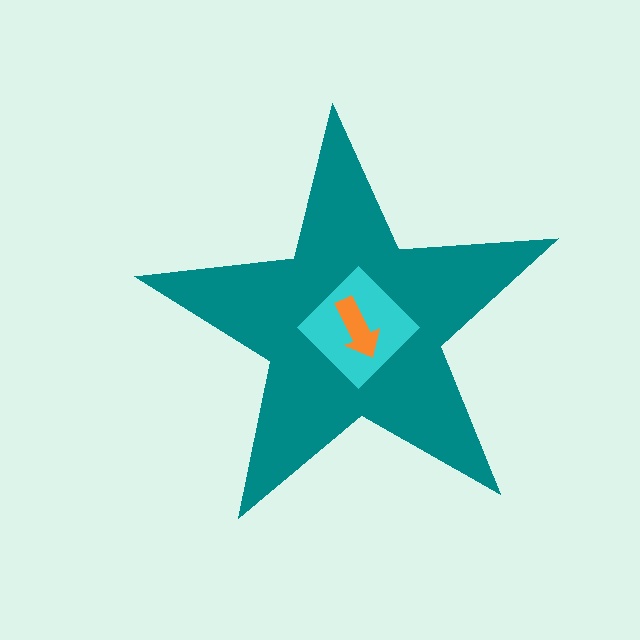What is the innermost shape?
The orange arrow.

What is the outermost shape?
The teal star.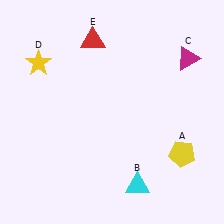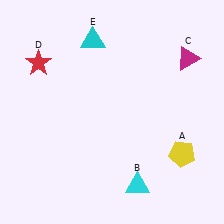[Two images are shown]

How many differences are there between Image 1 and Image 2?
There are 2 differences between the two images.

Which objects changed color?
D changed from yellow to red. E changed from red to cyan.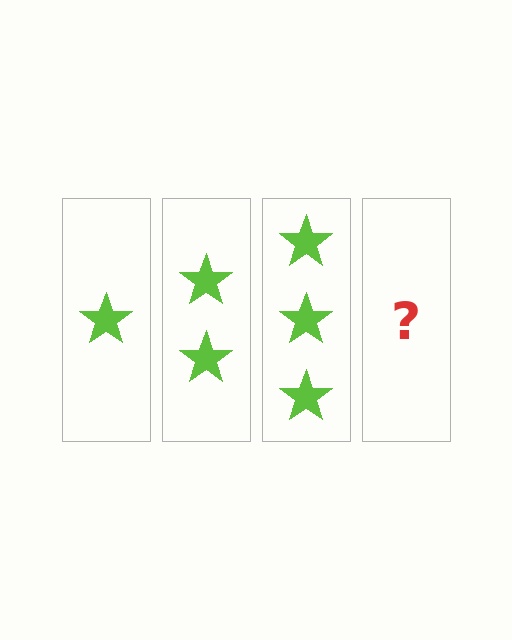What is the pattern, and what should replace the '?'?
The pattern is that each step adds one more star. The '?' should be 4 stars.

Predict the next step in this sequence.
The next step is 4 stars.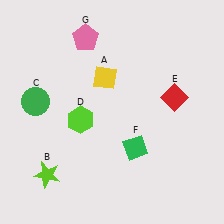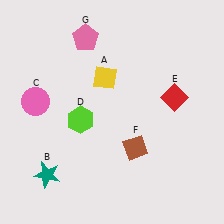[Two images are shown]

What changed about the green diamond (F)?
In Image 1, F is green. In Image 2, it changed to brown.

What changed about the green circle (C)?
In Image 1, C is green. In Image 2, it changed to pink.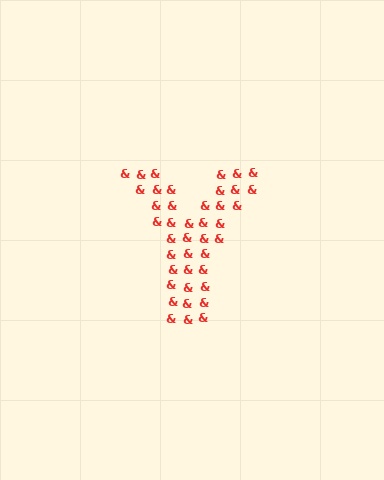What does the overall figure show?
The overall figure shows the letter Y.